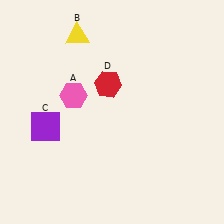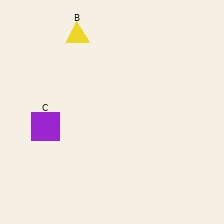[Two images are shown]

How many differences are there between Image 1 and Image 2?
There are 2 differences between the two images.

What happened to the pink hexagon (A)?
The pink hexagon (A) was removed in Image 2. It was in the top-left area of Image 1.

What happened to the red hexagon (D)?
The red hexagon (D) was removed in Image 2. It was in the top-left area of Image 1.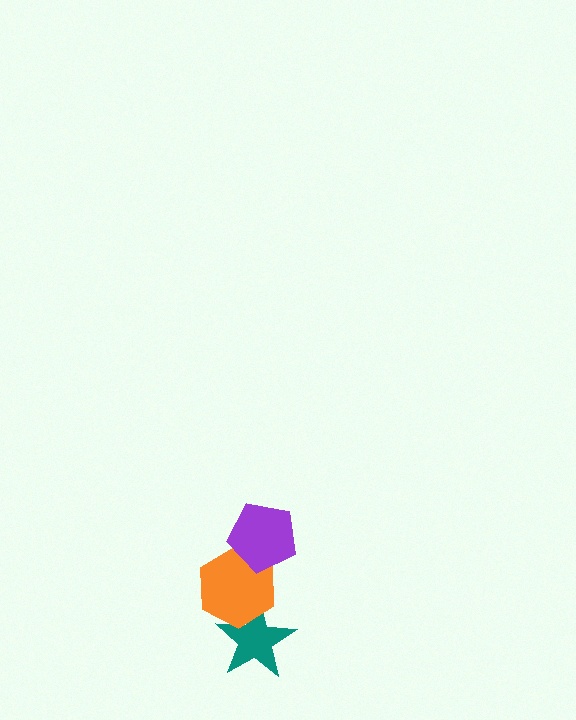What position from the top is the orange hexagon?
The orange hexagon is 2nd from the top.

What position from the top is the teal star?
The teal star is 3rd from the top.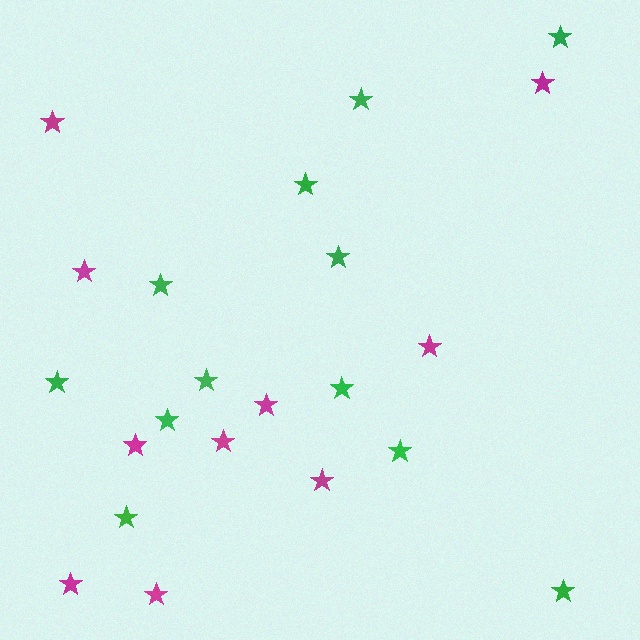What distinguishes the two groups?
There are 2 groups: one group of green stars (12) and one group of magenta stars (10).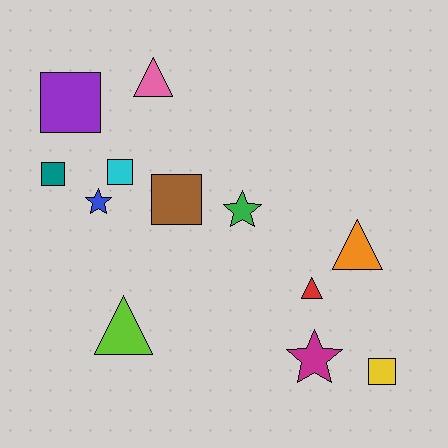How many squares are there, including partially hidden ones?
There are 5 squares.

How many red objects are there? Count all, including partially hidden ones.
There is 1 red object.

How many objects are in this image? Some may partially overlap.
There are 12 objects.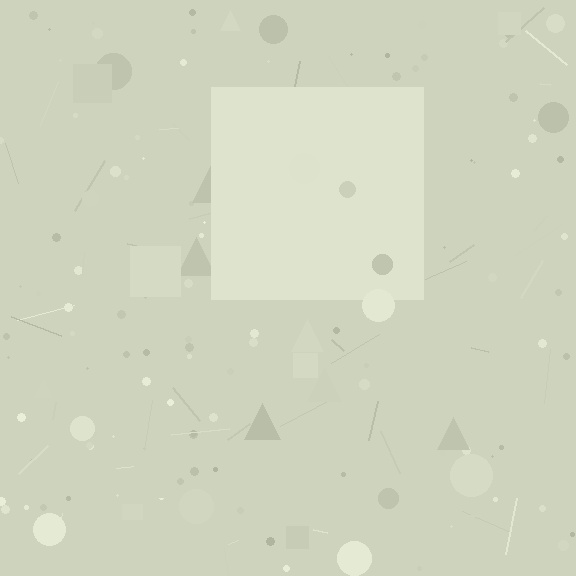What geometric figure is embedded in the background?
A square is embedded in the background.